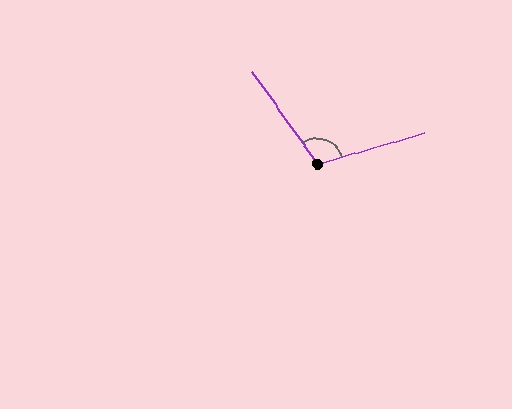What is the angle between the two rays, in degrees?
Approximately 109 degrees.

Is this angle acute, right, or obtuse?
It is obtuse.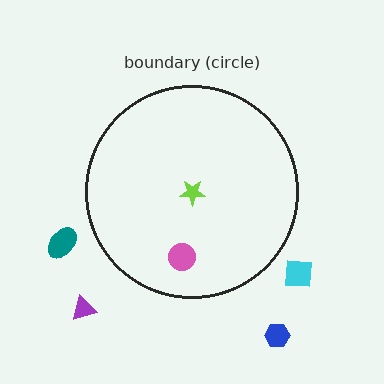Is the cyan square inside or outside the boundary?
Outside.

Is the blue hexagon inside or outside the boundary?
Outside.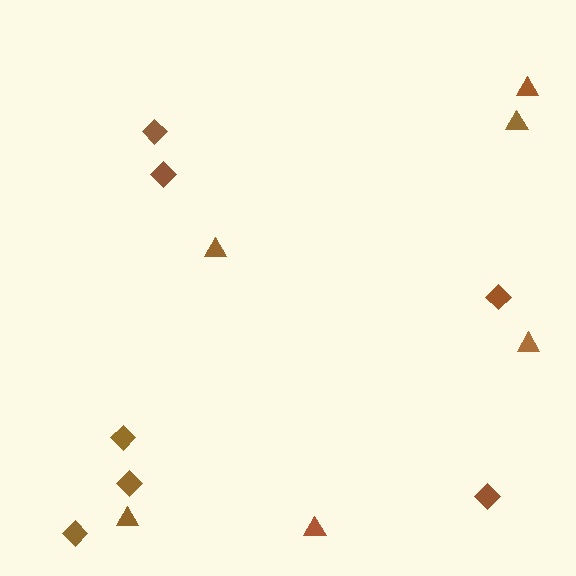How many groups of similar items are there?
There are 2 groups: one group of diamonds (7) and one group of triangles (6).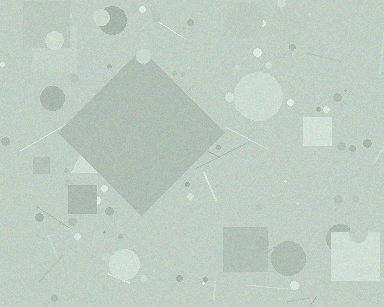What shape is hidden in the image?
A diamond is hidden in the image.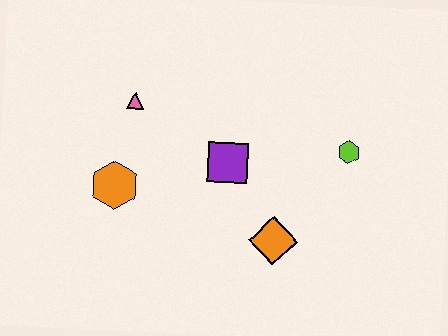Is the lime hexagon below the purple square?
No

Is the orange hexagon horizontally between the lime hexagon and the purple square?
No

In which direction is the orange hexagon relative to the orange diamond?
The orange hexagon is to the left of the orange diamond.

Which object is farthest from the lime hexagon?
The orange hexagon is farthest from the lime hexagon.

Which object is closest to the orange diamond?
The purple square is closest to the orange diamond.